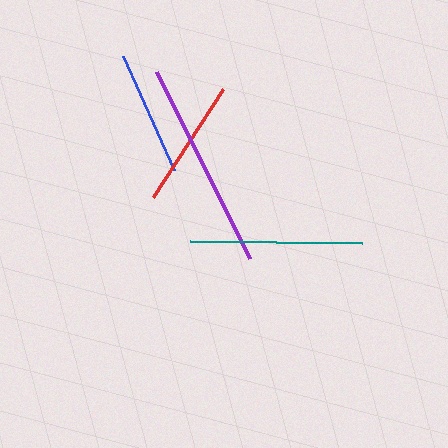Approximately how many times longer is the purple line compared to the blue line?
The purple line is approximately 1.7 times the length of the blue line.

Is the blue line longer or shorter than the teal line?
The teal line is longer than the blue line.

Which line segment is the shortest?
The blue line is the shortest at approximately 125 pixels.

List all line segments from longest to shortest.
From longest to shortest: purple, teal, red, blue.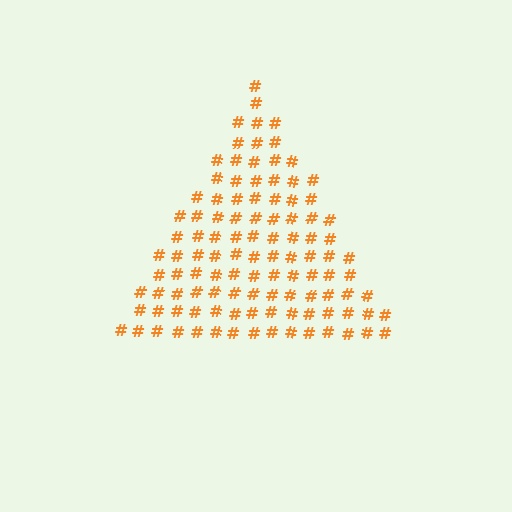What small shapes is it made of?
It is made of small hash symbols.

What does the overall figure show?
The overall figure shows a triangle.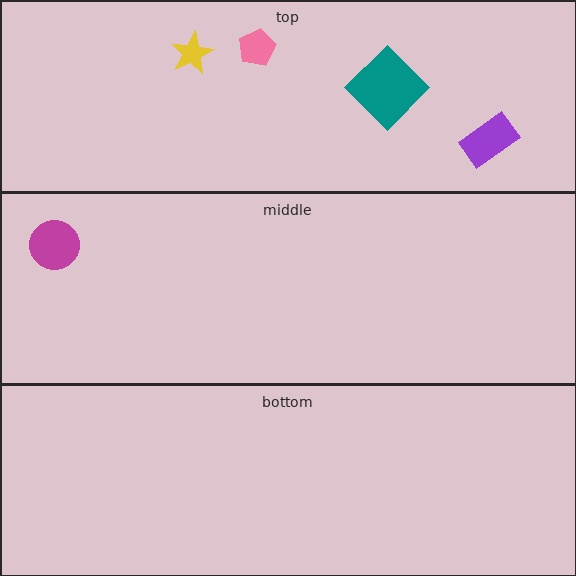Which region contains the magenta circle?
The middle region.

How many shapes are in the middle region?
1.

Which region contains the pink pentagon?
The top region.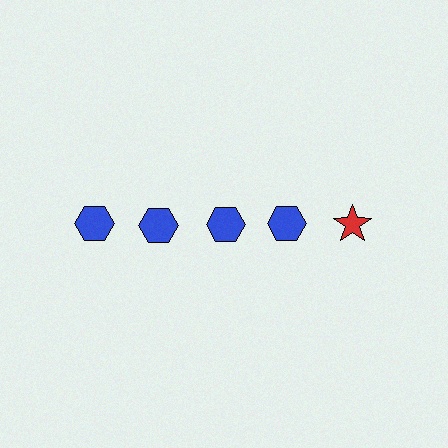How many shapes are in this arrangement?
There are 5 shapes arranged in a grid pattern.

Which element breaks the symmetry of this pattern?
The red star in the top row, rightmost column breaks the symmetry. All other shapes are blue hexagons.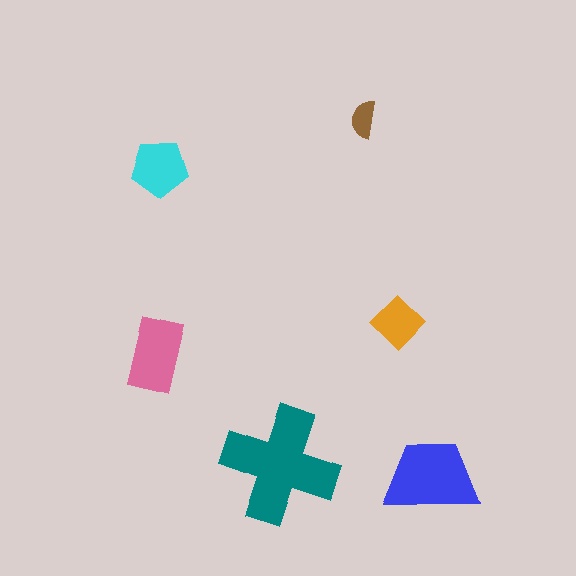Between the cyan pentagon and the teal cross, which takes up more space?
The teal cross.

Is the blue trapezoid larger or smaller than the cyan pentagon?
Larger.